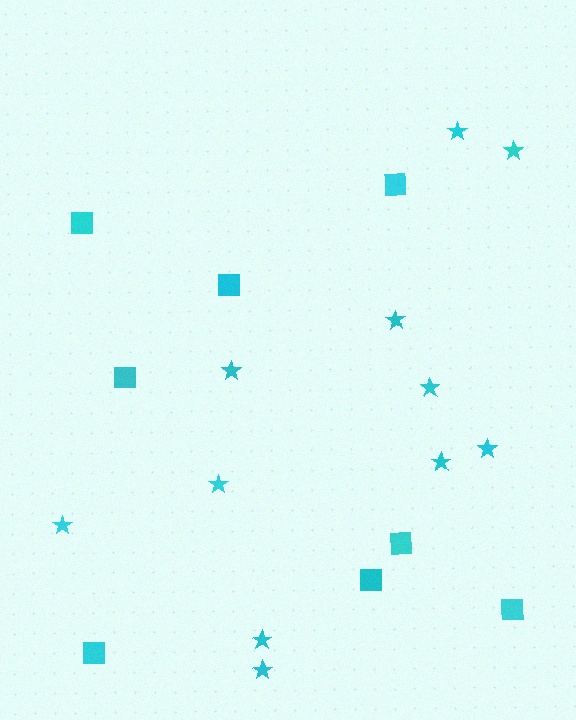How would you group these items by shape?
There are 2 groups: one group of stars (11) and one group of squares (8).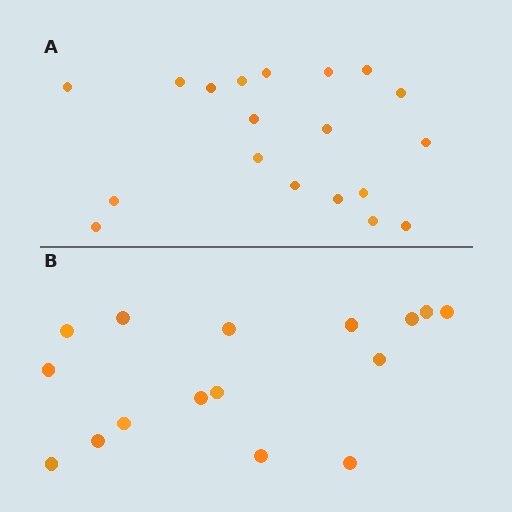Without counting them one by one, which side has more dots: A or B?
Region A (the top region) has more dots.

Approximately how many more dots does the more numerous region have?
Region A has just a few more — roughly 2 or 3 more dots than region B.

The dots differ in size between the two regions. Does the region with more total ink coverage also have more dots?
No. Region B has more total ink coverage because its dots are larger, but region A actually contains more individual dots. Total area can be misleading — the number of items is what matters here.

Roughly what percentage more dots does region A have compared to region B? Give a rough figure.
About 20% more.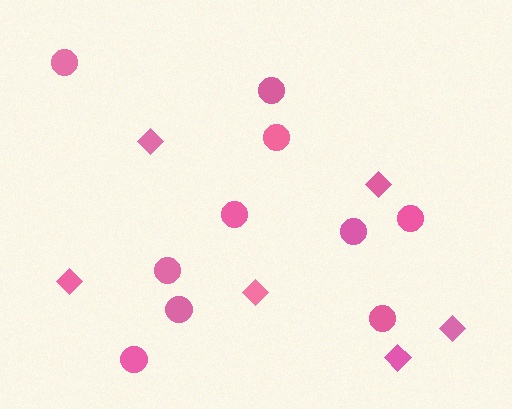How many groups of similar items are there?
There are 2 groups: one group of circles (10) and one group of diamonds (6).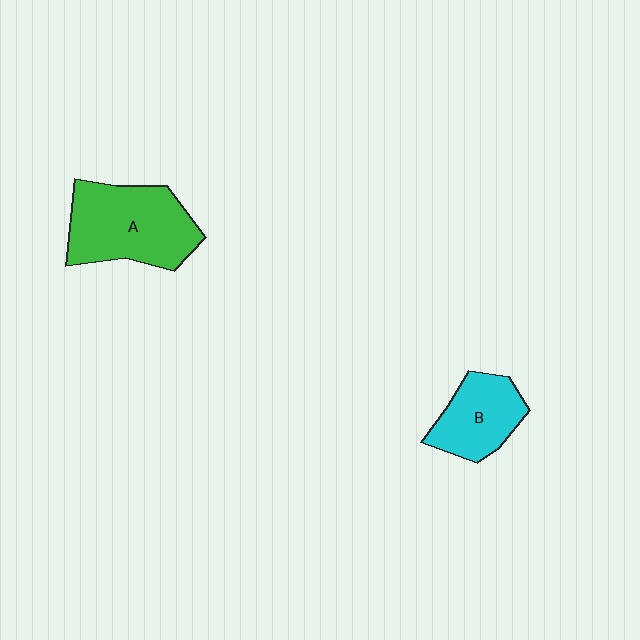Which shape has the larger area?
Shape A (green).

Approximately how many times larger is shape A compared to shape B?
Approximately 1.6 times.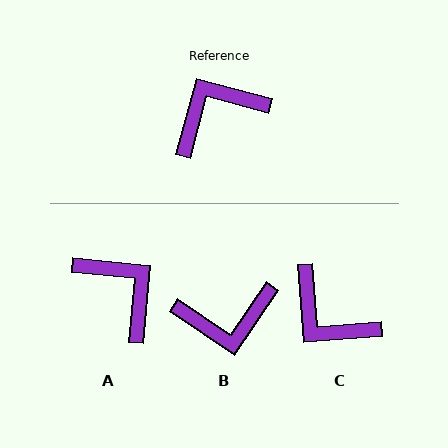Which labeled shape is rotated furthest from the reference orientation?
B, about 161 degrees away.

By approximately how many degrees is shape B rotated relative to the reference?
Approximately 161 degrees counter-clockwise.